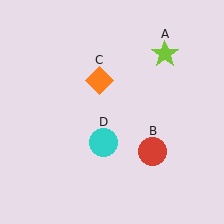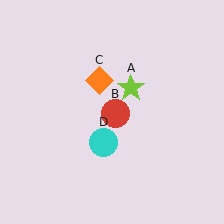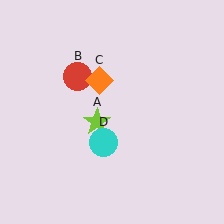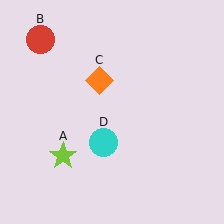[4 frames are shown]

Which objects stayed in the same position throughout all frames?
Orange diamond (object C) and cyan circle (object D) remained stationary.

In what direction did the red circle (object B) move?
The red circle (object B) moved up and to the left.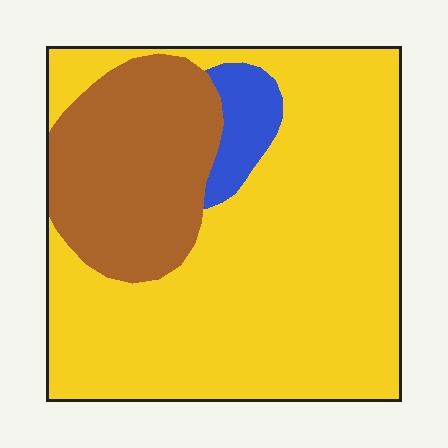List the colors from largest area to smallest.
From largest to smallest: yellow, brown, blue.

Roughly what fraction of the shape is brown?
Brown takes up about one quarter (1/4) of the shape.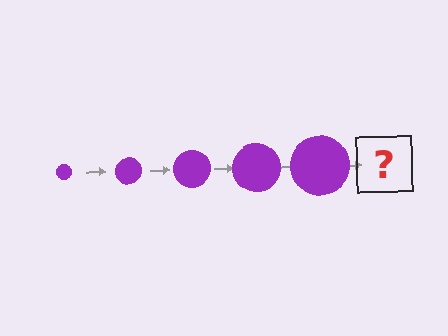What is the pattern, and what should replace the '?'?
The pattern is that the circle gets progressively larger each step. The '?' should be a purple circle, larger than the previous one.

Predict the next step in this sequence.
The next step is a purple circle, larger than the previous one.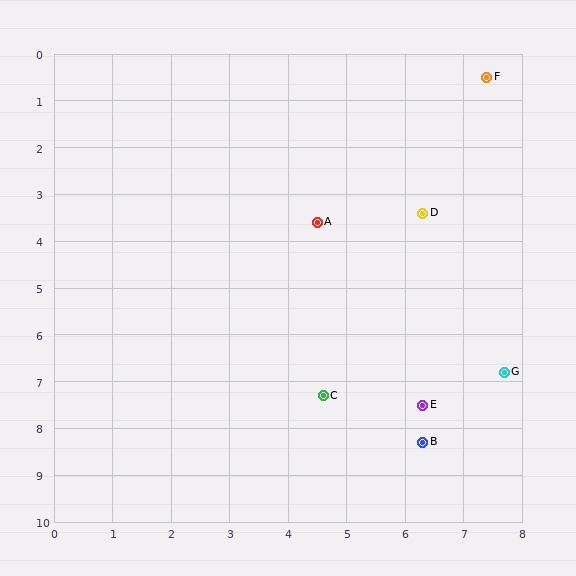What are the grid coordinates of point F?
Point F is at approximately (7.4, 0.5).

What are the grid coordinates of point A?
Point A is at approximately (4.5, 3.6).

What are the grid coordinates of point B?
Point B is at approximately (6.3, 8.3).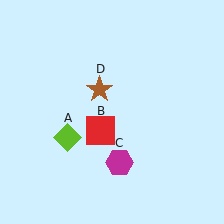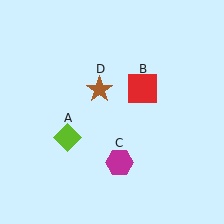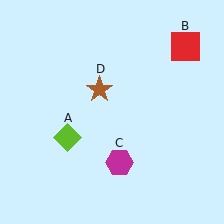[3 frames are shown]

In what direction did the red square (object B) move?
The red square (object B) moved up and to the right.